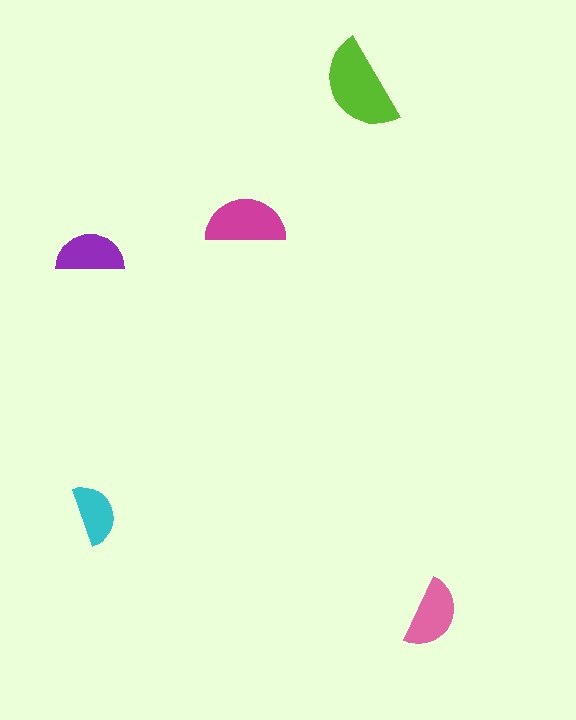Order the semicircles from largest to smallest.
the lime one, the magenta one, the pink one, the purple one, the cyan one.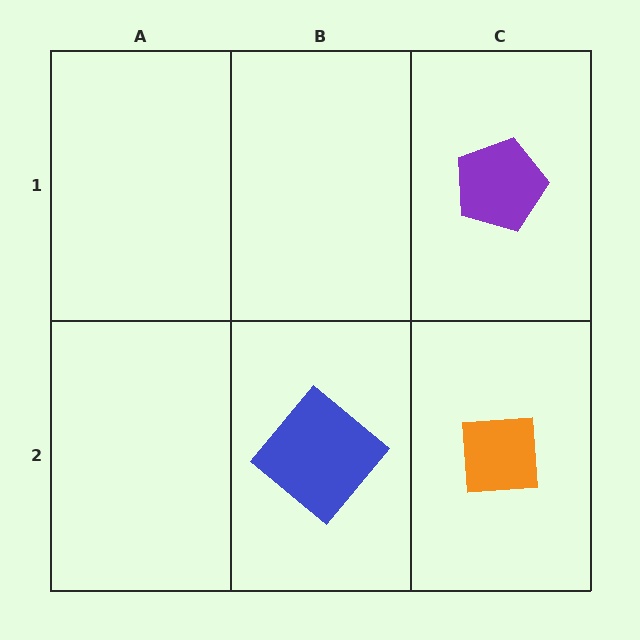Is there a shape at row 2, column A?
No, that cell is empty.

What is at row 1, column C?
A purple pentagon.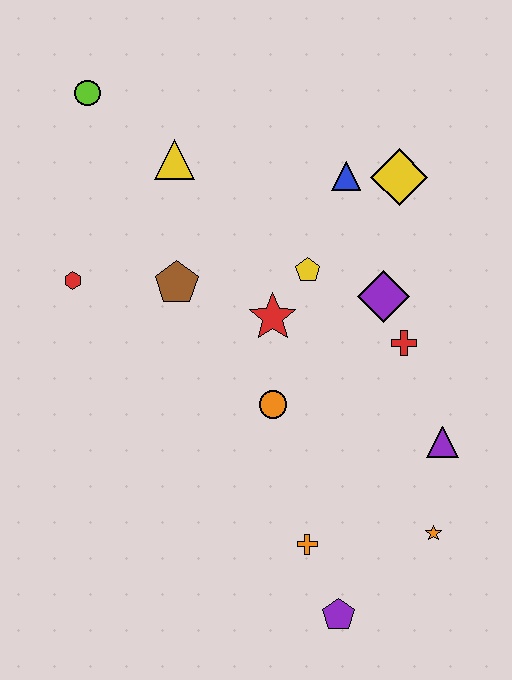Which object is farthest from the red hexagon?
The orange star is farthest from the red hexagon.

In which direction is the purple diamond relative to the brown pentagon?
The purple diamond is to the right of the brown pentagon.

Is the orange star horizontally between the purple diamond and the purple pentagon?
No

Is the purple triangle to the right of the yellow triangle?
Yes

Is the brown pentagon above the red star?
Yes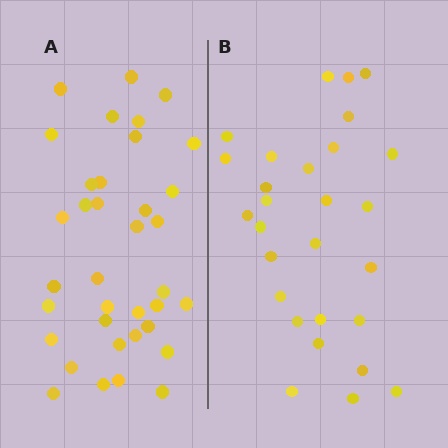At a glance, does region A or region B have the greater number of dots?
Region A (the left region) has more dots.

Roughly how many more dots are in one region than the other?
Region A has roughly 8 or so more dots than region B.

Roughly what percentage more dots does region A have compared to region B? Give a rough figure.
About 30% more.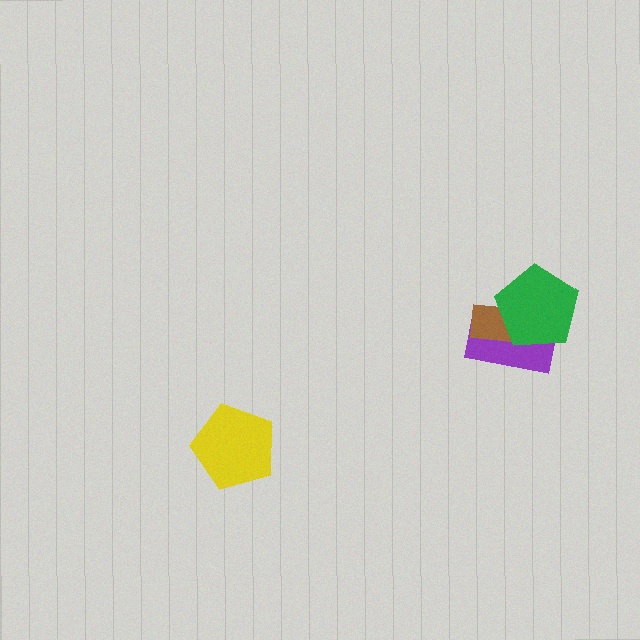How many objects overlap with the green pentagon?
2 objects overlap with the green pentagon.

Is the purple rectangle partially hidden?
Yes, it is partially covered by another shape.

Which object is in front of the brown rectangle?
The green pentagon is in front of the brown rectangle.